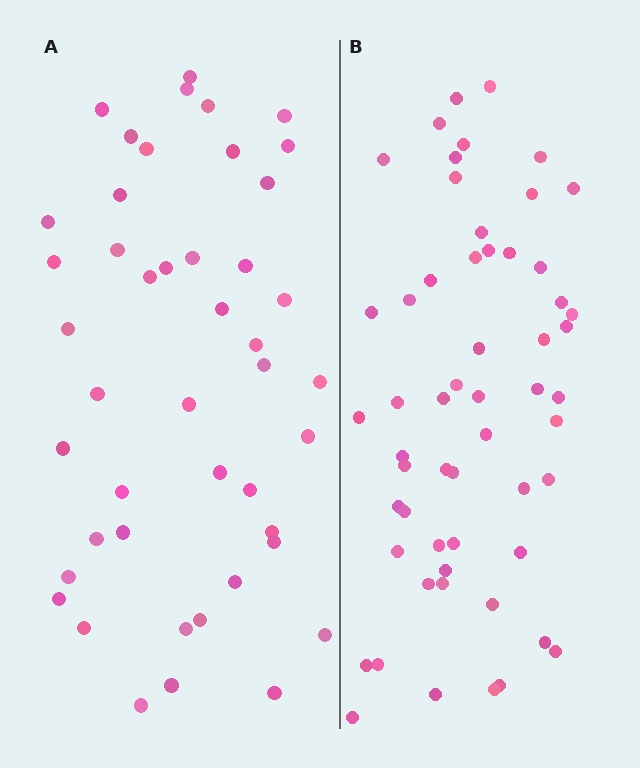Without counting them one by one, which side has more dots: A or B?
Region B (the right region) has more dots.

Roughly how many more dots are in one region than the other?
Region B has roughly 12 or so more dots than region A.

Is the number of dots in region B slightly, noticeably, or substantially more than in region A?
Region B has only slightly more — the two regions are fairly close. The ratio is roughly 1.2 to 1.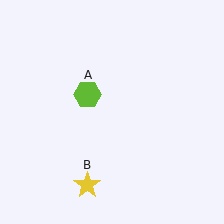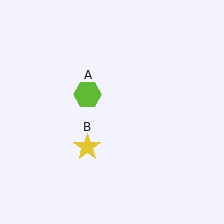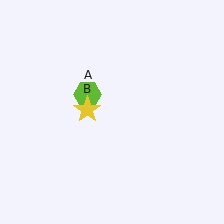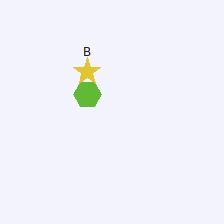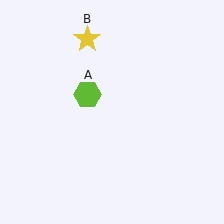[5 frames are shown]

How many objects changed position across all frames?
1 object changed position: yellow star (object B).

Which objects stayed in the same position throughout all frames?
Lime hexagon (object A) remained stationary.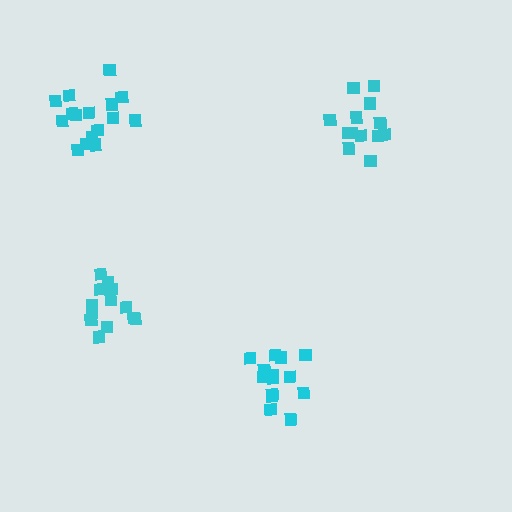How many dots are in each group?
Group 1: 13 dots, Group 2: 16 dots, Group 3: 13 dots, Group 4: 15 dots (57 total).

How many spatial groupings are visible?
There are 4 spatial groupings.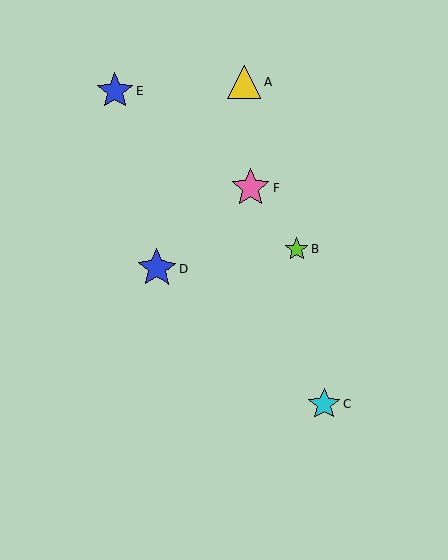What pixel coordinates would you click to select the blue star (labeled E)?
Click at (115, 91) to select the blue star E.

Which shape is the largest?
The blue star (labeled D) is the largest.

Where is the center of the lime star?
The center of the lime star is at (297, 249).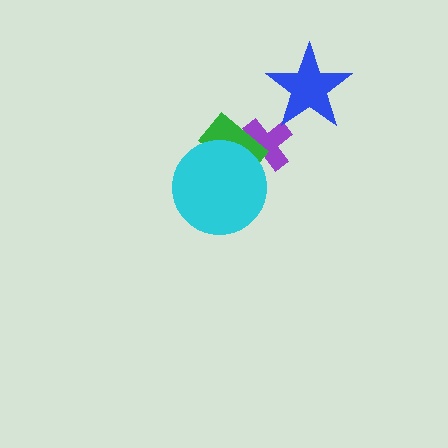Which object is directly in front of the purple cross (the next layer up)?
The green rectangle is directly in front of the purple cross.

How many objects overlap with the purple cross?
2 objects overlap with the purple cross.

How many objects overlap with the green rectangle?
2 objects overlap with the green rectangle.